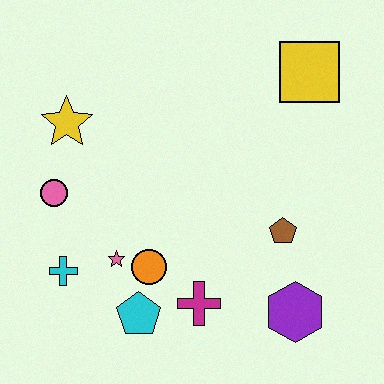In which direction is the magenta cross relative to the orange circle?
The magenta cross is to the right of the orange circle.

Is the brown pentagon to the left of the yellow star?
No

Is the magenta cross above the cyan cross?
No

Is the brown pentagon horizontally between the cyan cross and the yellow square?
Yes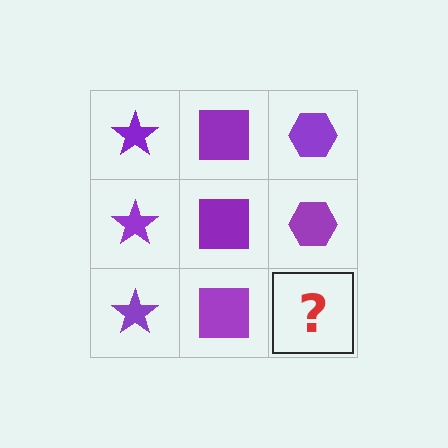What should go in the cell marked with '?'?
The missing cell should contain a purple hexagon.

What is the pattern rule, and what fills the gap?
The rule is that each column has a consistent shape. The gap should be filled with a purple hexagon.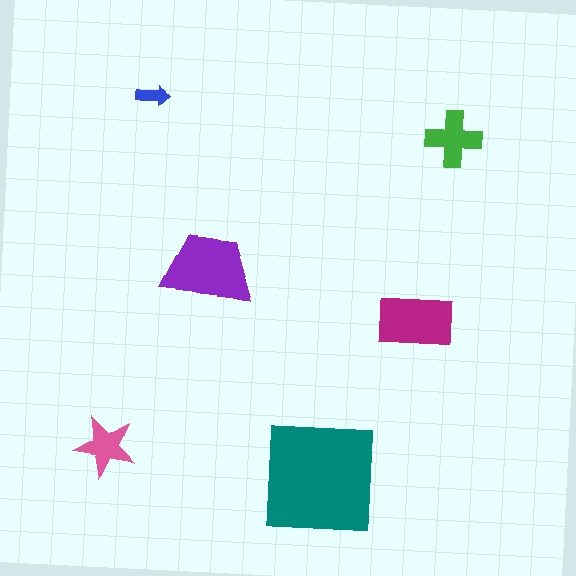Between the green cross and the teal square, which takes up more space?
The teal square.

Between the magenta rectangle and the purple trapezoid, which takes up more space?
The purple trapezoid.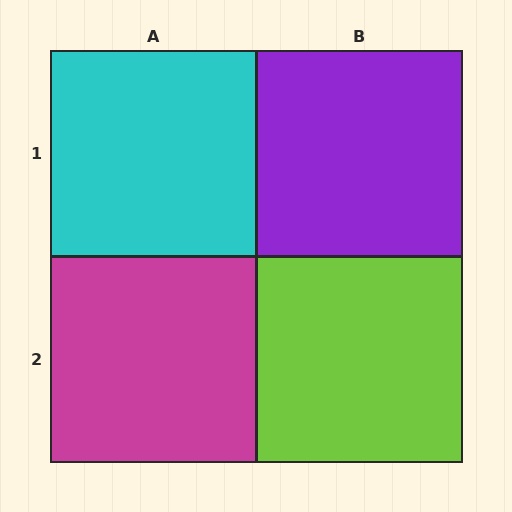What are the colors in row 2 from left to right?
Magenta, lime.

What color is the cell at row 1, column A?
Cyan.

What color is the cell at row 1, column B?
Purple.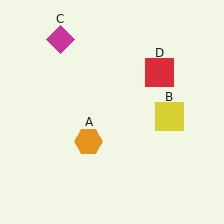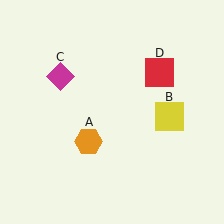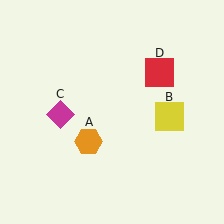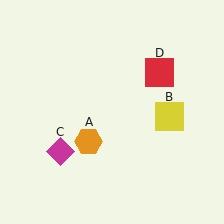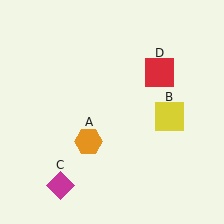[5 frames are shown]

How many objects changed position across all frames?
1 object changed position: magenta diamond (object C).